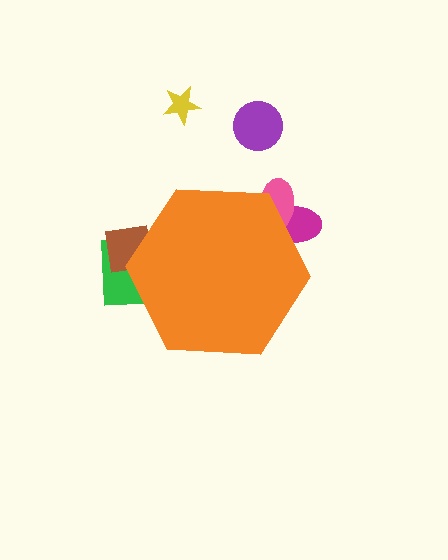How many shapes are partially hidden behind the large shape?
4 shapes are partially hidden.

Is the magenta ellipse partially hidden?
Yes, the magenta ellipse is partially hidden behind the orange hexagon.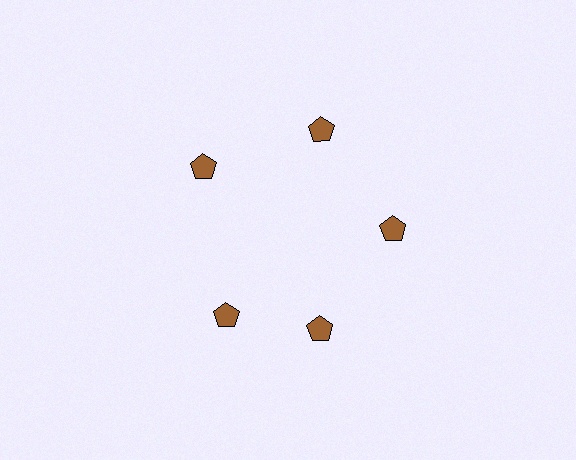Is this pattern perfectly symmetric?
No. The 5 brown pentagons are arranged in a ring, but one element near the 8 o'clock position is rotated out of alignment along the ring, breaking the 5-fold rotational symmetry.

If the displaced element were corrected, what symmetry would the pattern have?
It would have 5-fold rotational symmetry — the pattern would map onto itself every 72 degrees.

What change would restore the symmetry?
The symmetry would be restored by rotating it back into even spacing with its neighbors so that all 5 pentagons sit at equal angles and equal distance from the center.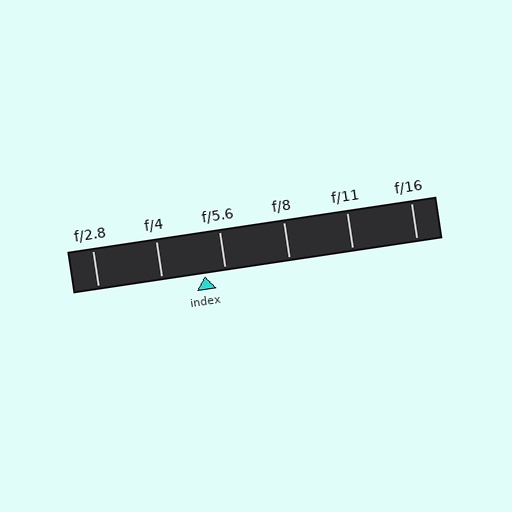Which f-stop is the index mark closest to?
The index mark is closest to f/5.6.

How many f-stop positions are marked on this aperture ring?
There are 6 f-stop positions marked.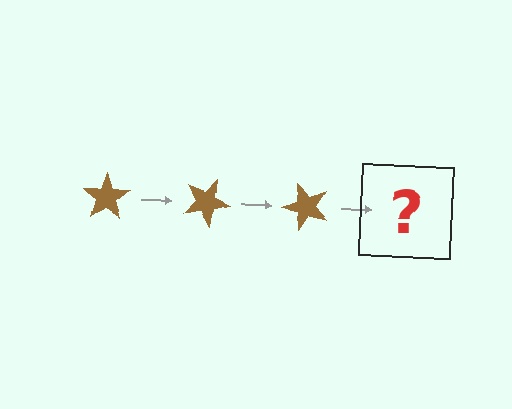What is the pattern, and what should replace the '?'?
The pattern is that the star rotates 25 degrees each step. The '?' should be a brown star rotated 75 degrees.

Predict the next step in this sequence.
The next step is a brown star rotated 75 degrees.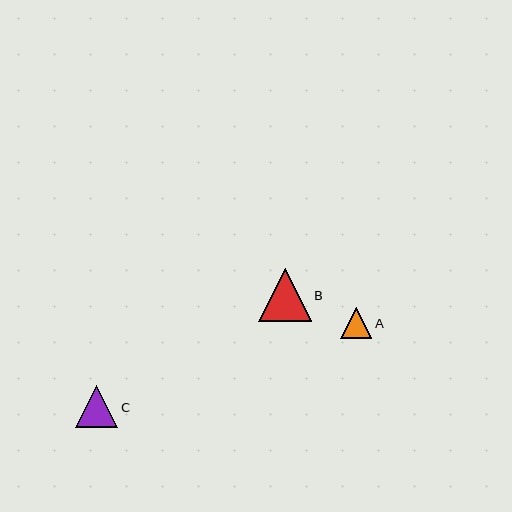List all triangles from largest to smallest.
From largest to smallest: B, C, A.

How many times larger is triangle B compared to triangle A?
Triangle B is approximately 1.7 times the size of triangle A.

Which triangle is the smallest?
Triangle A is the smallest with a size of approximately 31 pixels.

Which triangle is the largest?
Triangle B is the largest with a size of approximately 53 pixels.